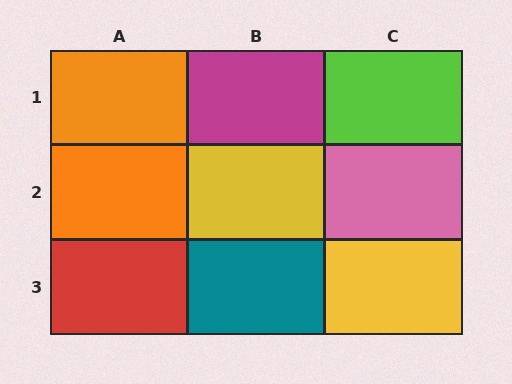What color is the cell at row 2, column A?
Orange.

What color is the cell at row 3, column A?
Red.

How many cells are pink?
1 cell is pink.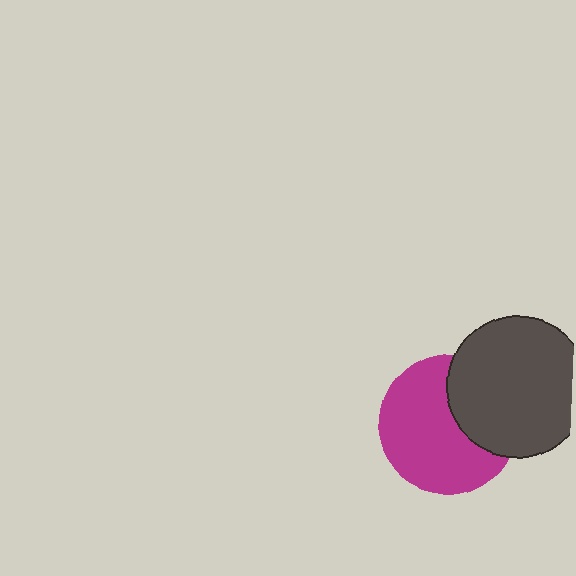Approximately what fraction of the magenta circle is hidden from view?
Roughly 34% of the magenta circle is hidden behind the dark gray circle.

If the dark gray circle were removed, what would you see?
You would see the complete magenta circle.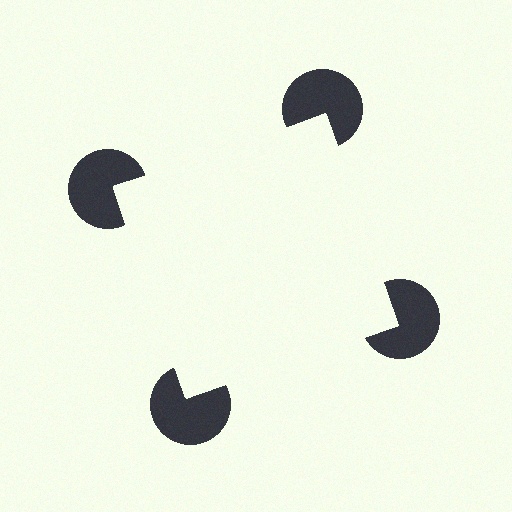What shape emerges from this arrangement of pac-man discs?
An illusory square — its edges are inferred from the aligned wedge cuts in the pac-man discs, not physically drawn.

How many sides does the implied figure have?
4 sides.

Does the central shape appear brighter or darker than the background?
It typically appears slightly brighter than the background, even though no actual brightness change is drawn.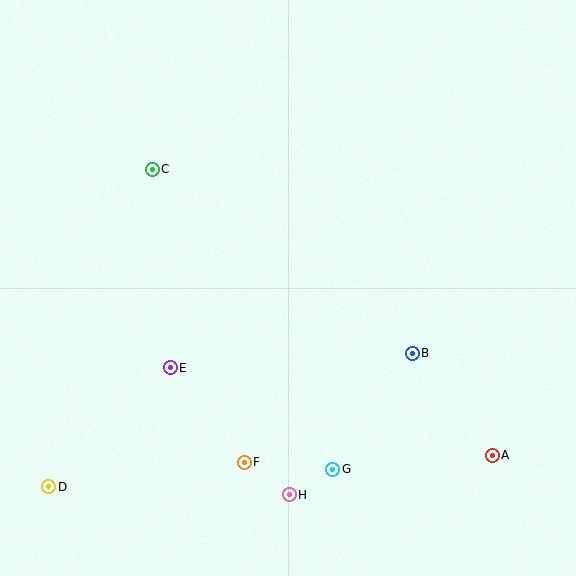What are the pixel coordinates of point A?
Point A is at (492, 455).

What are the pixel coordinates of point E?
Point E is at (170, 368).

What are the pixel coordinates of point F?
Point F is at (244, 463).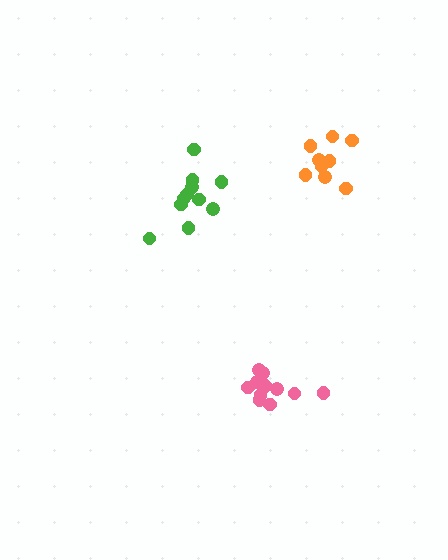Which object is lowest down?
The pink cluster is bottommost.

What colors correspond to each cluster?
The clusters are colored: green, pink, orange.